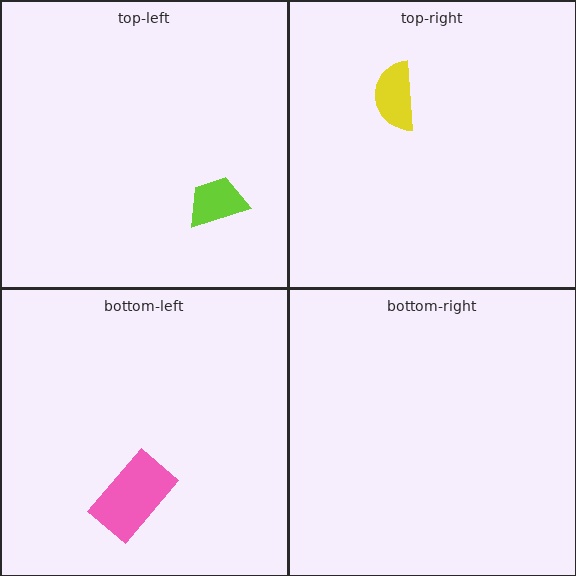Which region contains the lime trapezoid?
The top-left region.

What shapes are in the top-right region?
The yellow semicircle.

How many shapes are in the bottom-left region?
1.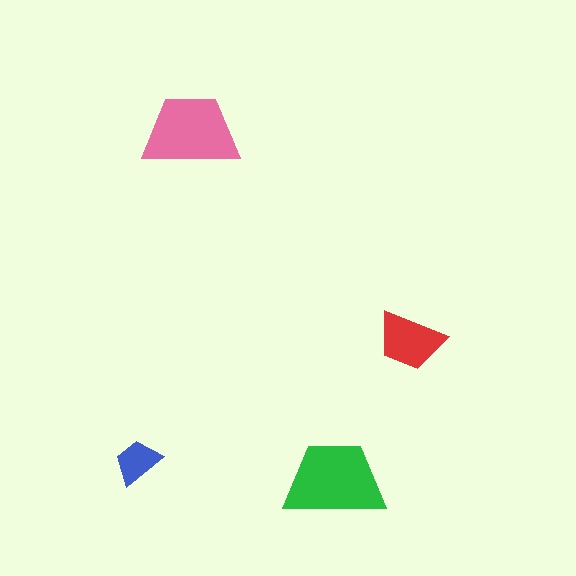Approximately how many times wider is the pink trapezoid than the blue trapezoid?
About 2 times wider.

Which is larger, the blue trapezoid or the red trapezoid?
The red one.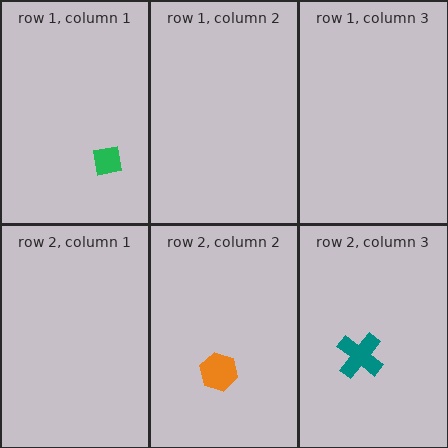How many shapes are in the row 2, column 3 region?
1.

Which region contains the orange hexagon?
The row 2, column 2 region.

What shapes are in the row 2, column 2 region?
The orange hexagon.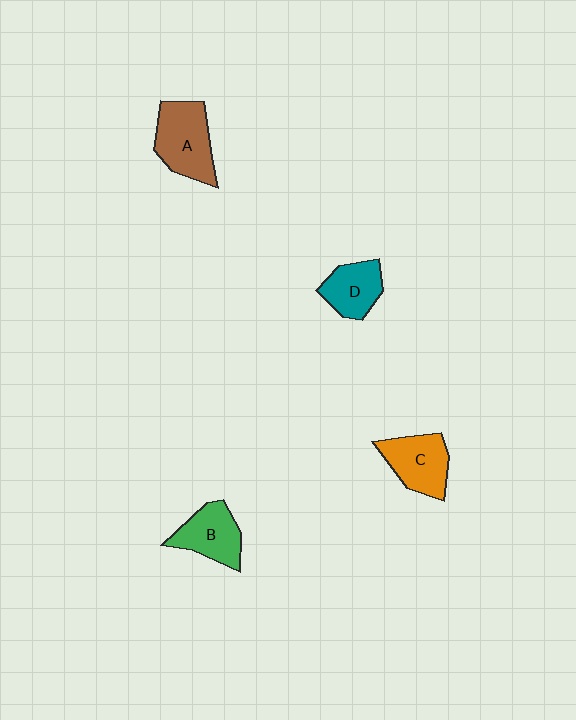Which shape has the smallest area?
Shape D (teal).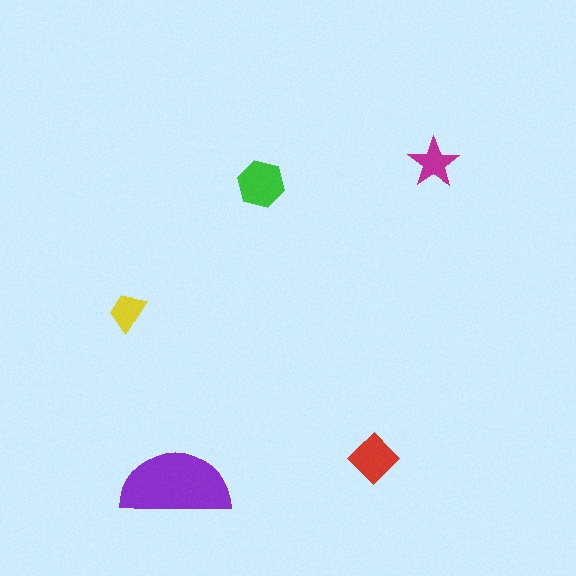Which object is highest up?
The magenta star is topmost.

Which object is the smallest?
The yellow trapezoid.